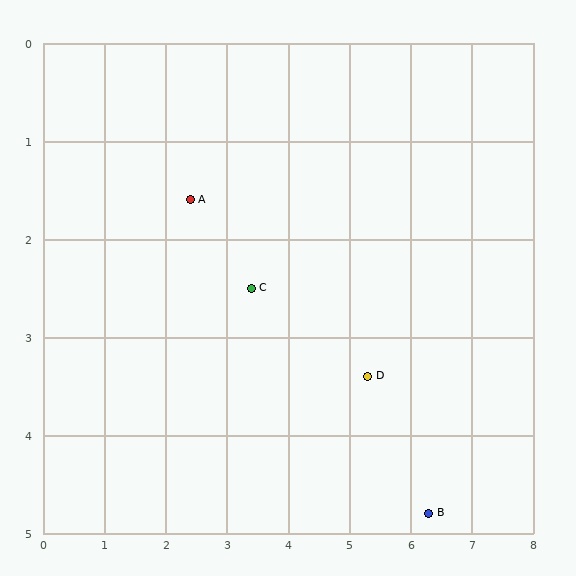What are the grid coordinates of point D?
Point D is at approximately (5.3, 3.4).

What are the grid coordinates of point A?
Point A is at approximately (2.4, 1.6).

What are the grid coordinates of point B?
Point B is at approximately (6.3, 4.8).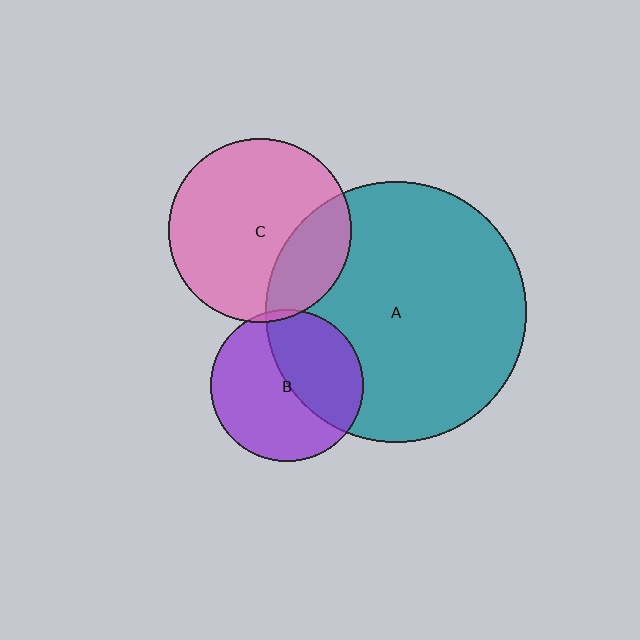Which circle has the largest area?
Circle A (teal).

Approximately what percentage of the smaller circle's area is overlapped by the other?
Approximately 45%.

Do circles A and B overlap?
Yes.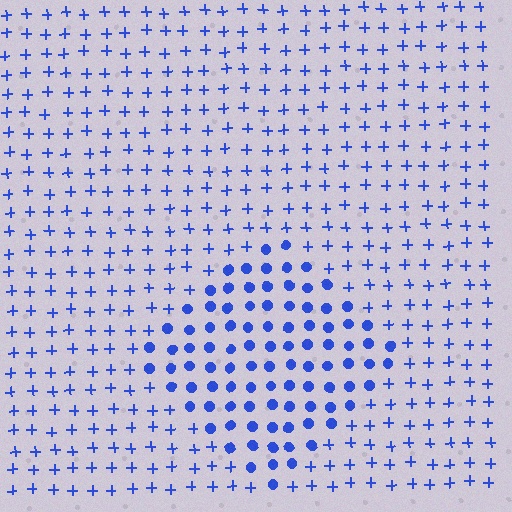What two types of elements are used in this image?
The image uses circles inside the diamond region and plus signs outside it.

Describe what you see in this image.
The image is filled with small blue elements arranged in a uniform grid. A diamond-shaped region contains circles, while the surrounding area contains plus signs. The boundary is defined purely by the change in element shape.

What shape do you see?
I see a diamond.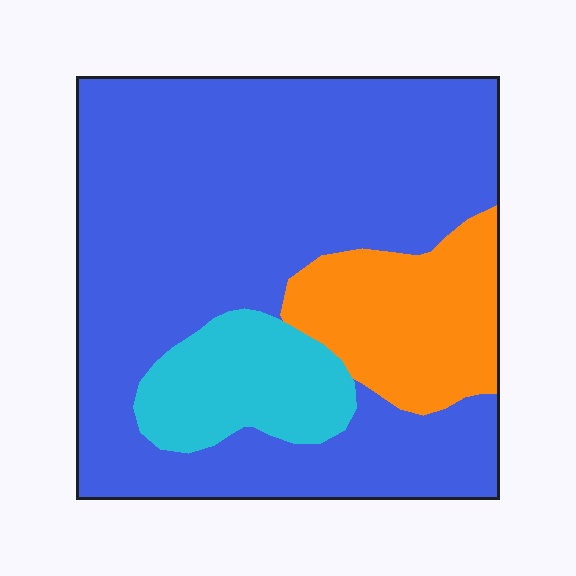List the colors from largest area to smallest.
From largest to smallest: blue, orange, cyan.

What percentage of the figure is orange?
Orange takes up about one sixth (1/6) of the figure.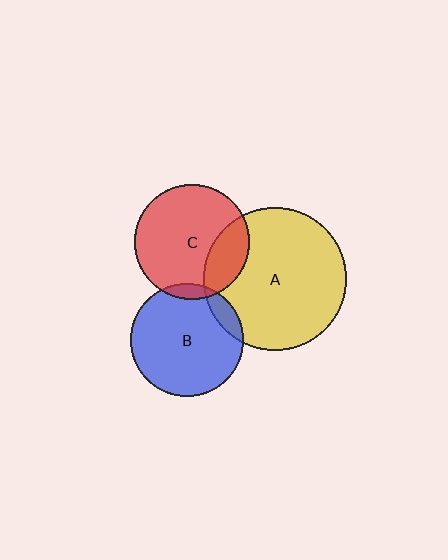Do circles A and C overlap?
Yes.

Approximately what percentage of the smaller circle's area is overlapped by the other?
Approximately 25%.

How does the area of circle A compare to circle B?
Approximately 1.6 times.